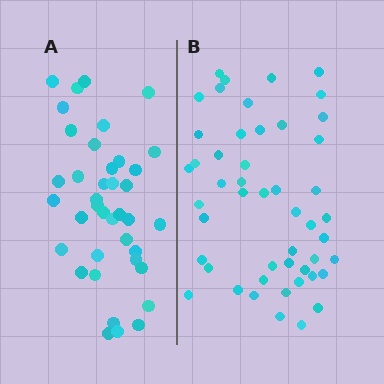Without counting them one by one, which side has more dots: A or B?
Region B (the right region) has more dots.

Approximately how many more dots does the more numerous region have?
Region B has roughly 10 or so more dots than region A.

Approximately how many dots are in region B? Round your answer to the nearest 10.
About 50 dots. (The exact count is 49, which rounds to 50.)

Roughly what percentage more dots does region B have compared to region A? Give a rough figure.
About 25% more.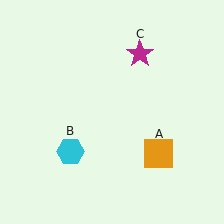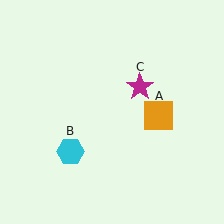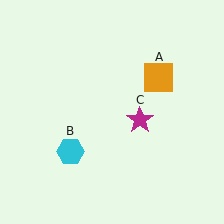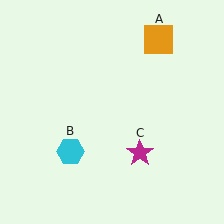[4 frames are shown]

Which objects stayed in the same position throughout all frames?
Cyan hexagon (object B) remained stationary.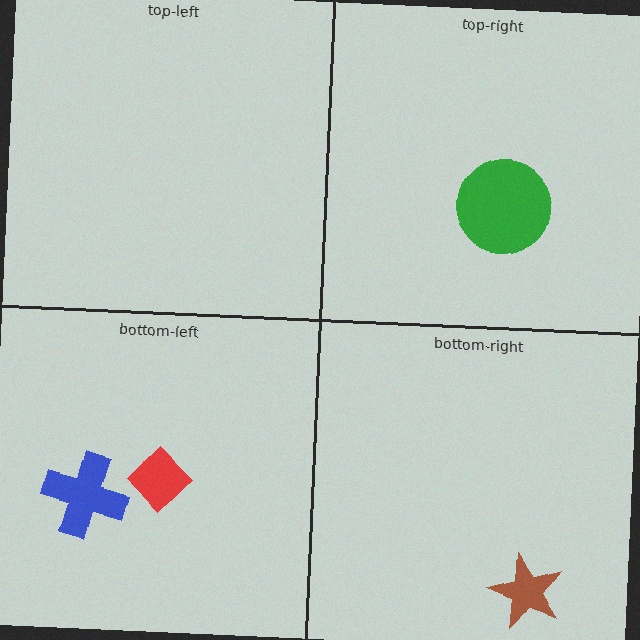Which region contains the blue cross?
The bottom-left region.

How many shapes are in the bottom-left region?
2.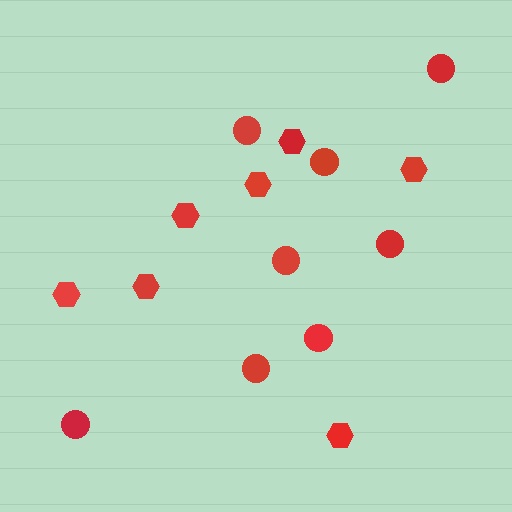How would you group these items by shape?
There are 2 groups: one group of circles (8) and one group of hexagons (7).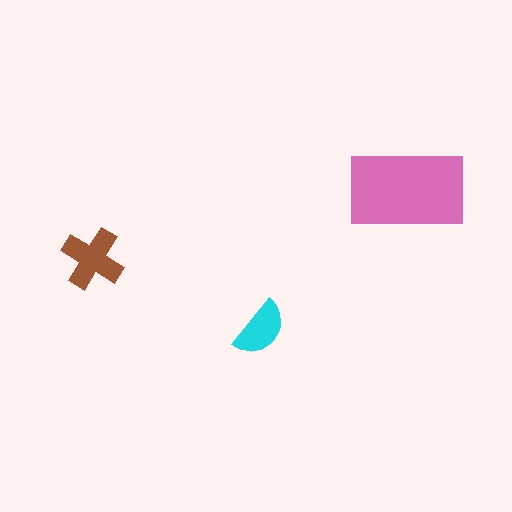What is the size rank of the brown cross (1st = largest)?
2nd.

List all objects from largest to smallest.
The pink rectangle, the brown cross, the cyan semicircle.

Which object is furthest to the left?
The brown cross is leftmost.